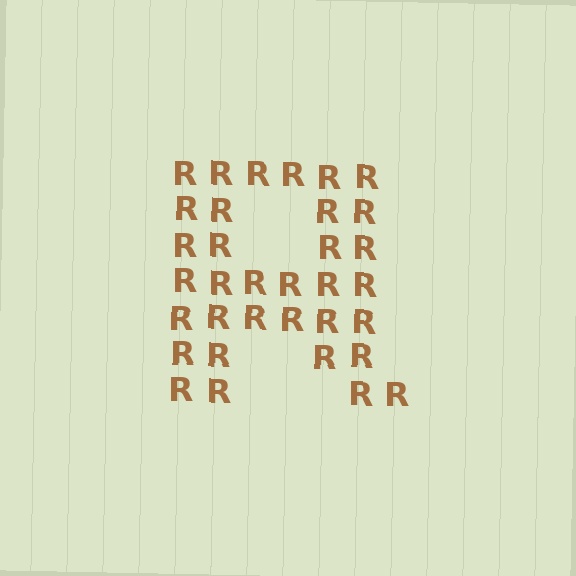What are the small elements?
The small elements are letter R's.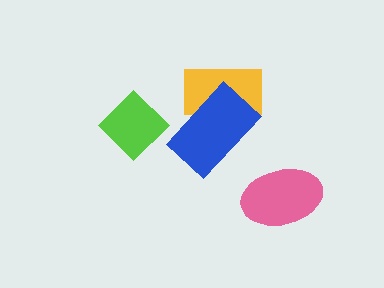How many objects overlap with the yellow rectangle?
1 object overlaps with the yellow rectangle.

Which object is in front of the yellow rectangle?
The blue rectangle is in front of the yellow rectangle.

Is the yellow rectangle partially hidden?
Yes, it is partially covered by another shape.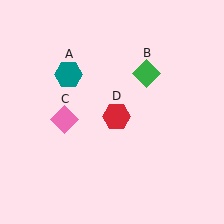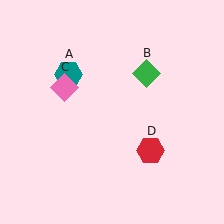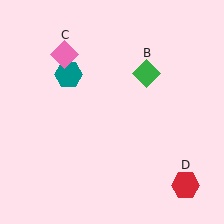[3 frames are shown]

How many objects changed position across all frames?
2 objects changed position: pink diamond (object C), red hexagon (object D).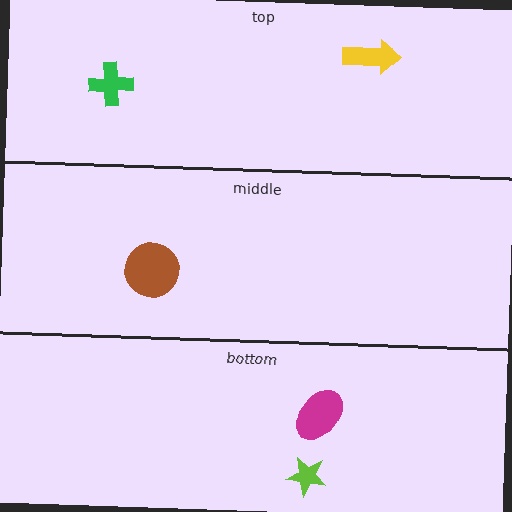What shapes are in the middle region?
The brown circle.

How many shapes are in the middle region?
1.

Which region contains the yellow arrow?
The top region.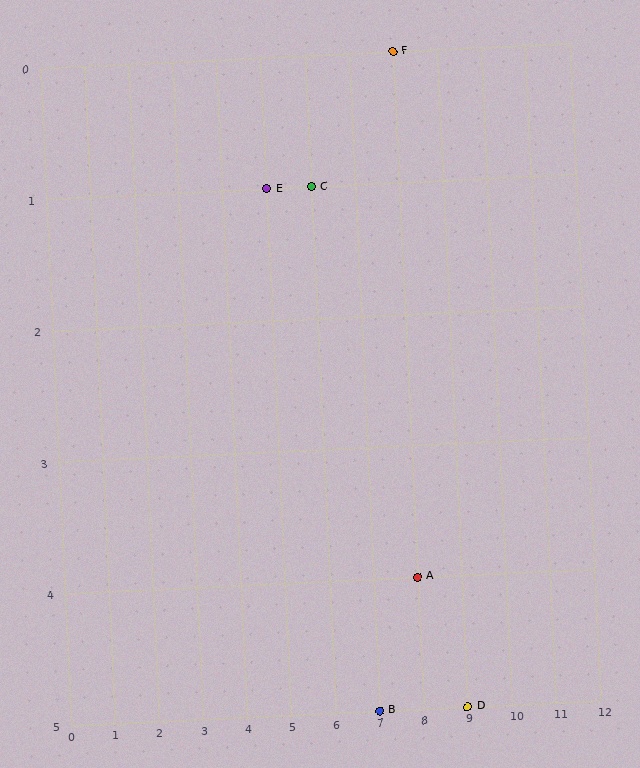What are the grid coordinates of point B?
Point B is at grid coordinates (7, 5).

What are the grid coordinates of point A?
Point A is at grid coordinates (8, 4).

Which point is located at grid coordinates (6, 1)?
Point C is at (6, 1).